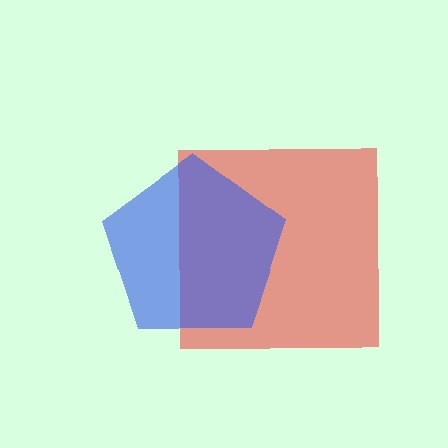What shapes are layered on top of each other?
The layered shapes are: a red square, a blue pentagon.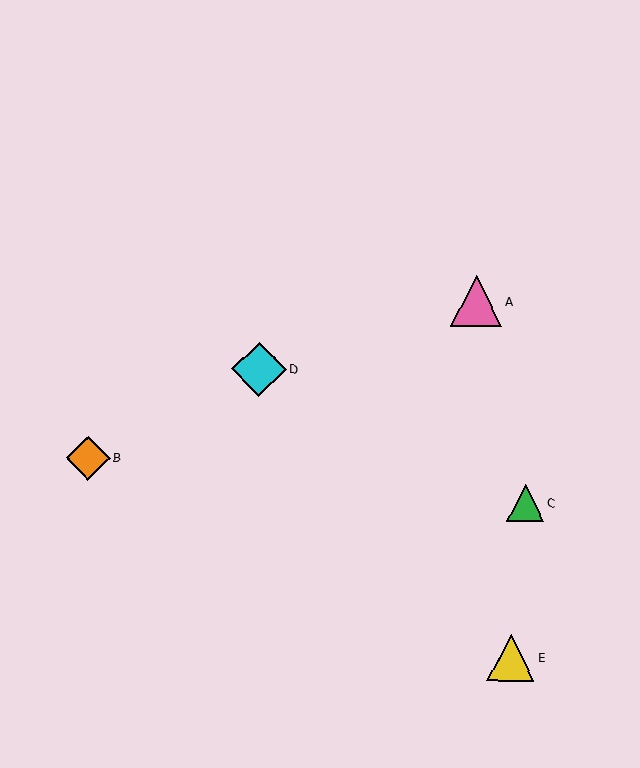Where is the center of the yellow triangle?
The center of the yellow triangle is at (511, 658).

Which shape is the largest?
The cyan diamond (labeled D) is the largest.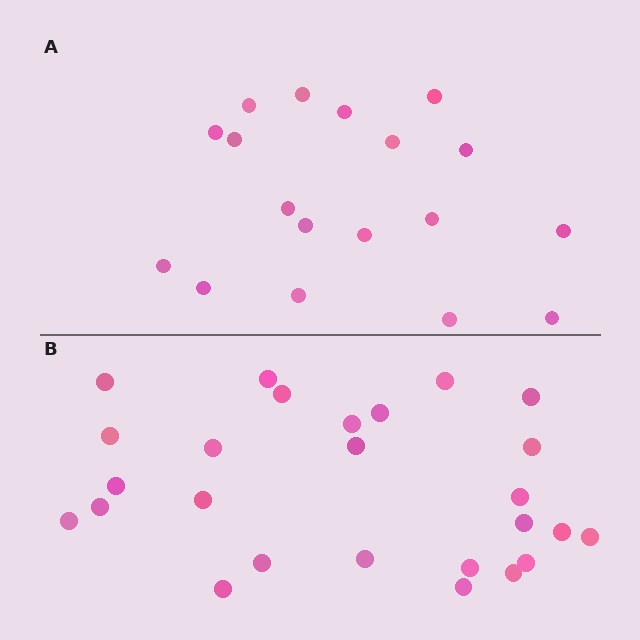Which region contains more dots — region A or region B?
Region B (the bottom region) has more dots.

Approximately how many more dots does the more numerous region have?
Region B has roughly 8 or so more dots than region A.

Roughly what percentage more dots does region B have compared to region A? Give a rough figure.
About 45% more.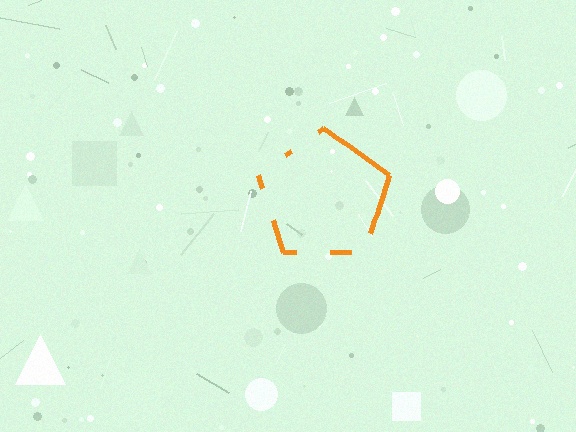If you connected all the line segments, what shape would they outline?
They would outline a pentagon.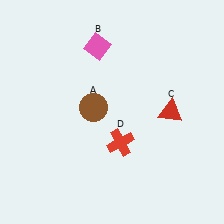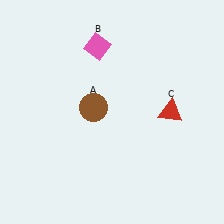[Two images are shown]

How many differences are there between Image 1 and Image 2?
There is 1 difference between the two images.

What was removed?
The red cross (D) was removed in Image 2.